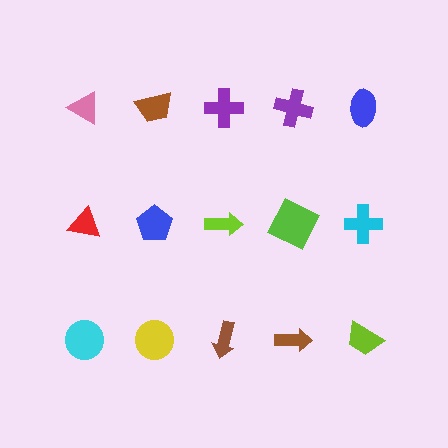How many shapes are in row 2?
5 shapes.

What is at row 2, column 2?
A blue pentagon.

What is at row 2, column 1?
A red triangle.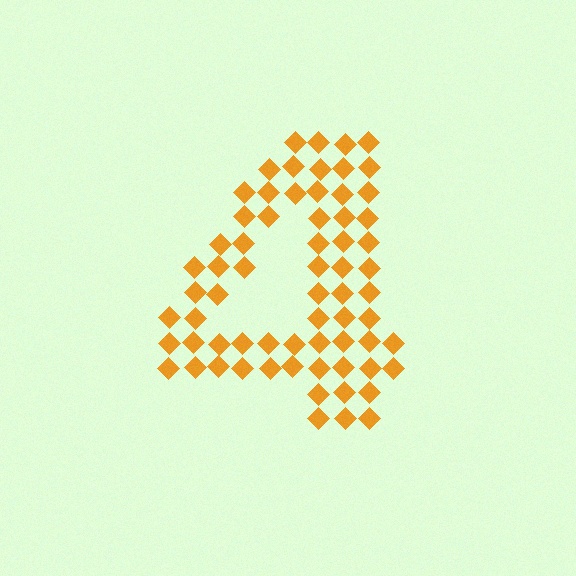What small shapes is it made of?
It is made of small diamonds.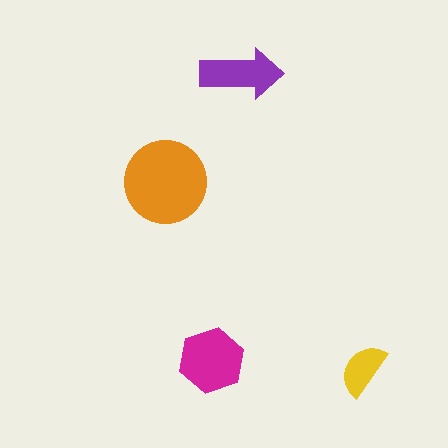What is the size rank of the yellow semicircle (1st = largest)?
4th.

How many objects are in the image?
There are 4 objects in the image.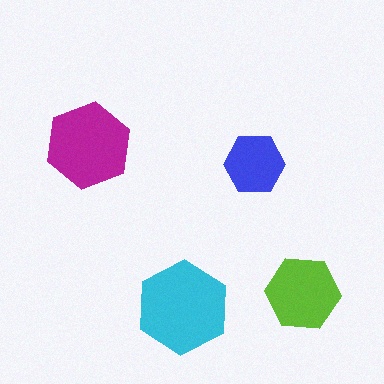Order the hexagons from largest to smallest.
the cyan one, the magenta one, the lime one, the blue one.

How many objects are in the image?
There are 4 objects in the image.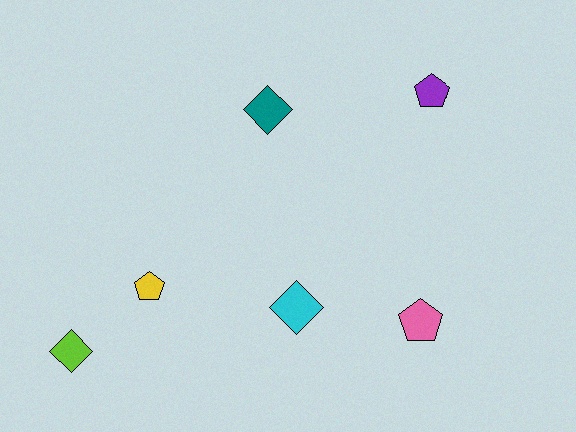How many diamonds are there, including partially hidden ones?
There are 3 diamonds.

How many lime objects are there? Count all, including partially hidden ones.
There is 1 lime object.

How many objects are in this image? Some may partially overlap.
There are 6 objects.